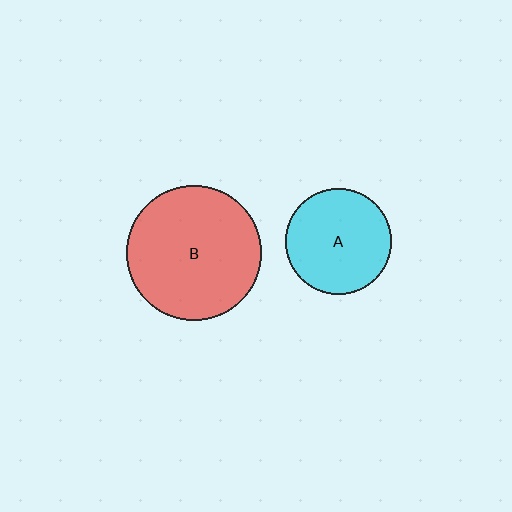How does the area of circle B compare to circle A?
Approximately 1.6 times.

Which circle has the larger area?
Circle B (red).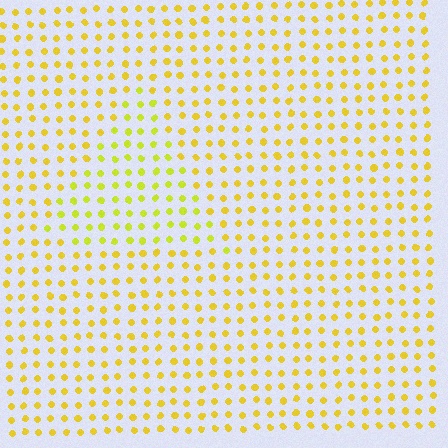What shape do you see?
I see a triangle.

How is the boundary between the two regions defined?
The boundary is defined purely by a slight shift in hue (about 20 degrees). Spacing, size, and orientation are identical on both sides.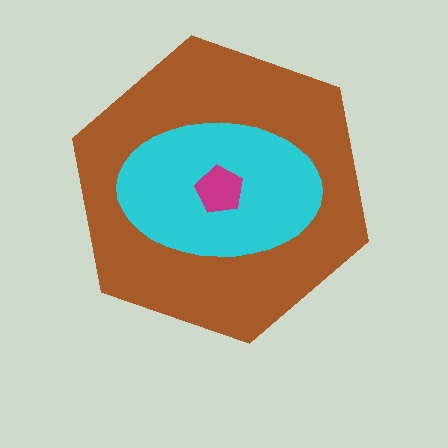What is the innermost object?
The magenta pentagon.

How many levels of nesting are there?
3.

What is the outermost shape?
The brown hexagon.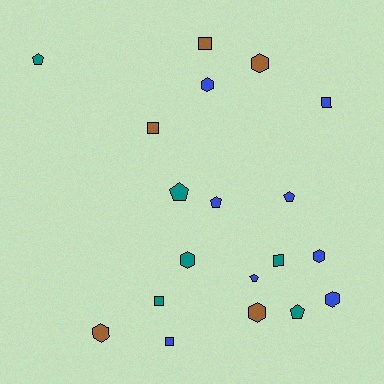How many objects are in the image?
There are 19 objects.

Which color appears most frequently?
Blue, with 8 objects.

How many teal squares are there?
There are 2 teal squares.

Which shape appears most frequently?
Hexagon, with 7 objects.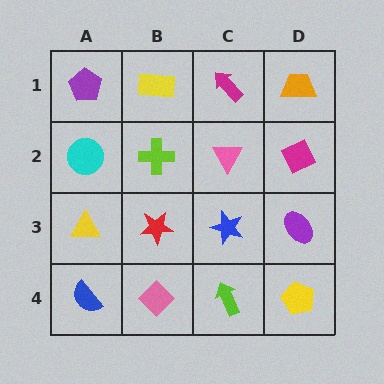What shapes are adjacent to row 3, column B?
A lime cross (row 2, column B), a pink diamond (row 4, column B), a yellow triangle (row 3, column A), a blue star (row 3, column C).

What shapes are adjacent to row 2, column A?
A purple pentagon (row 1, column A), a yellow triangle (row 3, column A), a lime cross (row 2, column B).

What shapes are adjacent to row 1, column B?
A lime cross (row 2, column B), a purple pentagon (row 1, column A), a magenta arrow (row 1, column C).